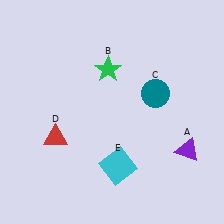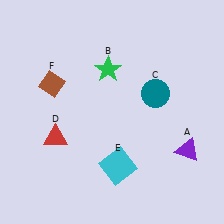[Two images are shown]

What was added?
A brown diamond (F) was added in Image 2.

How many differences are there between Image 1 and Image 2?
There is 1 difference between the two images.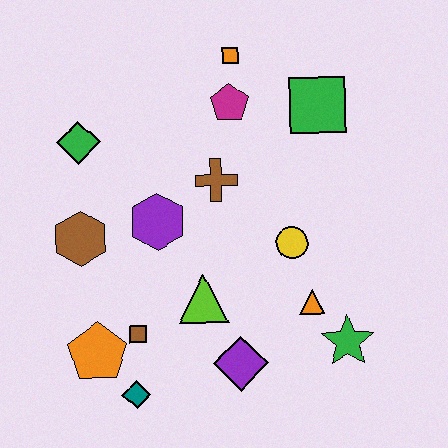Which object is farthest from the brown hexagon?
The green star is farthest from the brown hexagon.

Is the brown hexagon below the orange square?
Yes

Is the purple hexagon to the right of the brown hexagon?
Yes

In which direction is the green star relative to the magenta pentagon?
The green star is below the magenta pentagon.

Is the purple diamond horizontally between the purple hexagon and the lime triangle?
No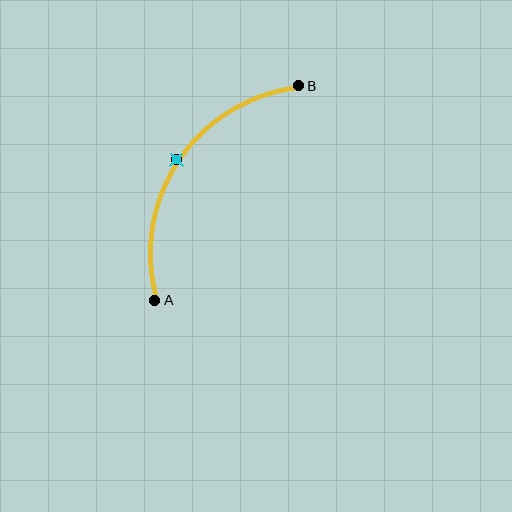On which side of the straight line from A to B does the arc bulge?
The arc bulges above and to the left of the straight line connecting A and B.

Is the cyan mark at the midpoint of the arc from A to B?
Yes. The cyan mark lies on the arc at equal arc-length from both A and B — it is the arc midpoint.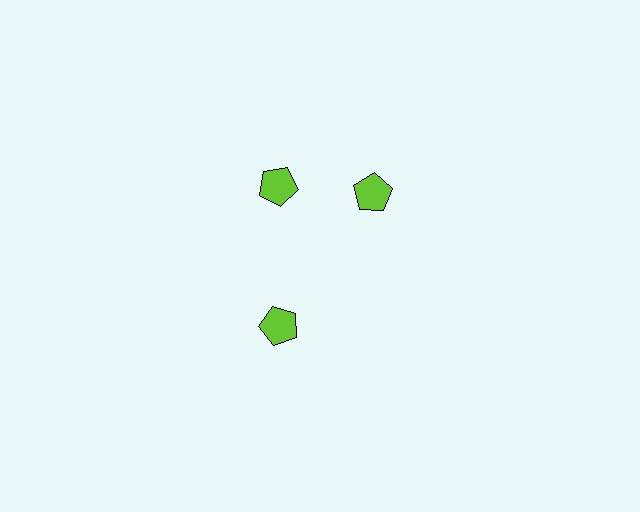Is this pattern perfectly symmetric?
No. The 3 lime pentagons are arranged in a ring, but one element near the 3 o'clock position is rotated out of alignment along the ring, breaking the 3-fold rotational symmetry.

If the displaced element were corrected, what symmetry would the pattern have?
It would have 3-fold rotational symmetry — the pattern would map onto itself every 120 degrees.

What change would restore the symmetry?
The symmetry would be restored by rotating it back into even spacing with its neighbors so that all 3 pentagons sit at equal angles and equal distance from the center.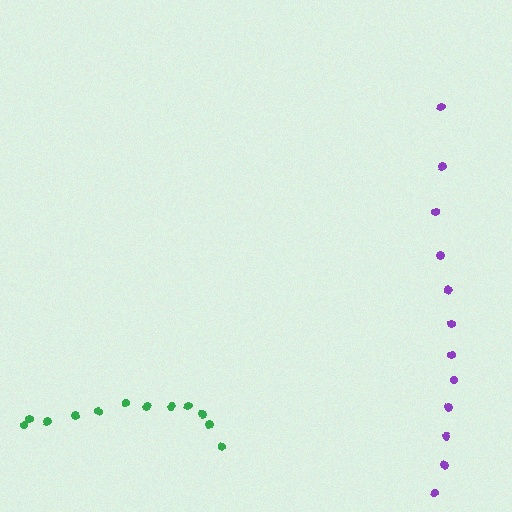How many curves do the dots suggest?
There are 2 distinct paths.